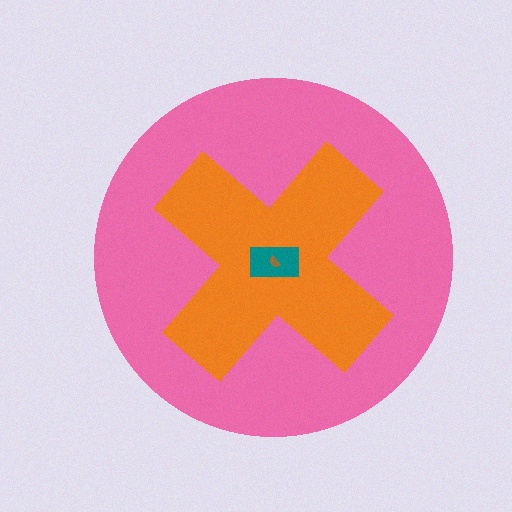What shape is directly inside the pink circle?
The orange cross.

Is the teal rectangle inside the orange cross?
Yes.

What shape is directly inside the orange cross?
The teal rectangle.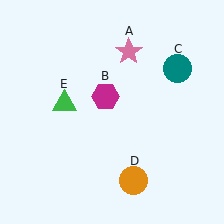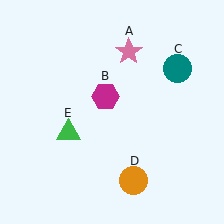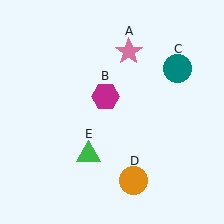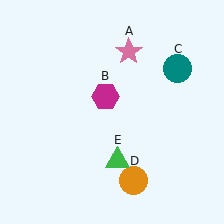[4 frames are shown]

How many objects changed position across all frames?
1 object changed position: green triangle (object E).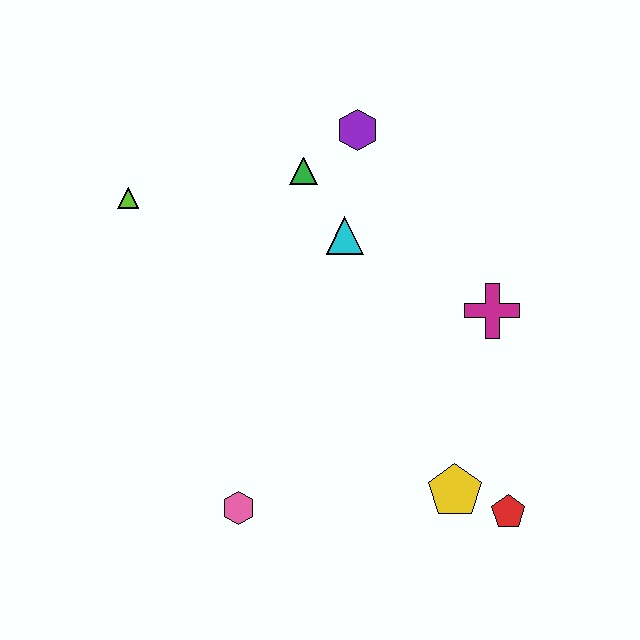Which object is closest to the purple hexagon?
The green triangle is closest to the purple hexagon.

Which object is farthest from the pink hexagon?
The purple hexagon is farthest from the pink hexagon.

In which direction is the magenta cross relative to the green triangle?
The magenta cross is to the right of the green triangle.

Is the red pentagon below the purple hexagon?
Yes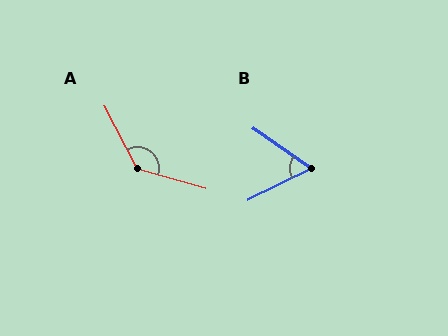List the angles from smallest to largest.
B (61°), A (134°).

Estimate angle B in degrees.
Approximately 61 degrees.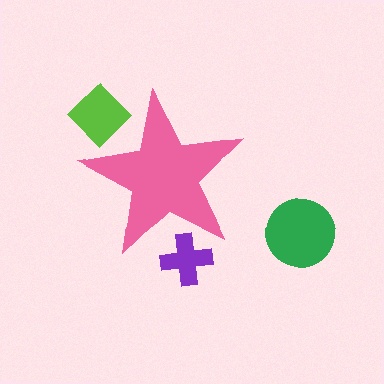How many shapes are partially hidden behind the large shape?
2 shapes are partially hidden.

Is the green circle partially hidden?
No, the green circle is fully visible.